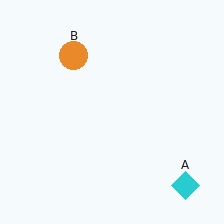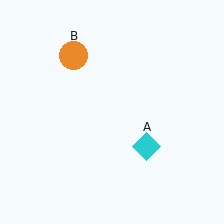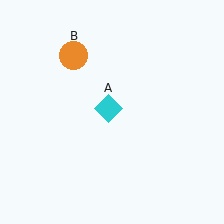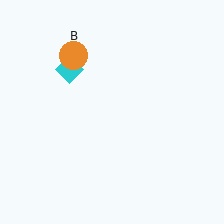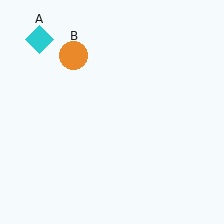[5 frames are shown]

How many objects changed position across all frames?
1 object changed position: cyan diamond (object A).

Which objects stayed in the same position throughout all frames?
Orange circle (object B) remained stationary.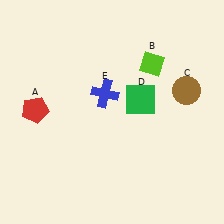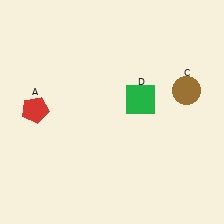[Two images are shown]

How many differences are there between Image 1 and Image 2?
There are 2 differences between the two images.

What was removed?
The lime diamond (B), the blue cross (E) were removed in Image 2.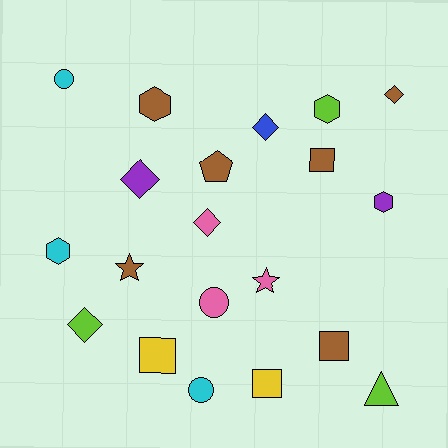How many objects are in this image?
There are 20 objects.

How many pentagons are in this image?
There is 1 pentagon.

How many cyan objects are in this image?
There are 3 cyan objects.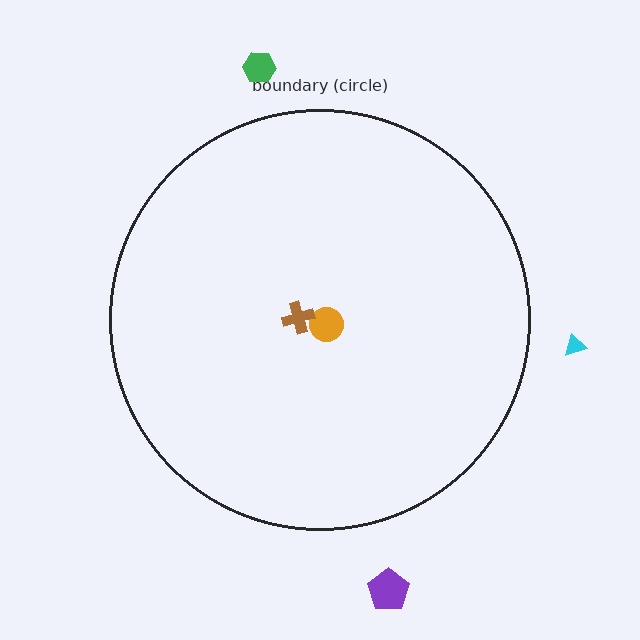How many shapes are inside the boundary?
2 inside, 3 outside.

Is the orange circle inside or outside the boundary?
Inside.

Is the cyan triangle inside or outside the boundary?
Outside.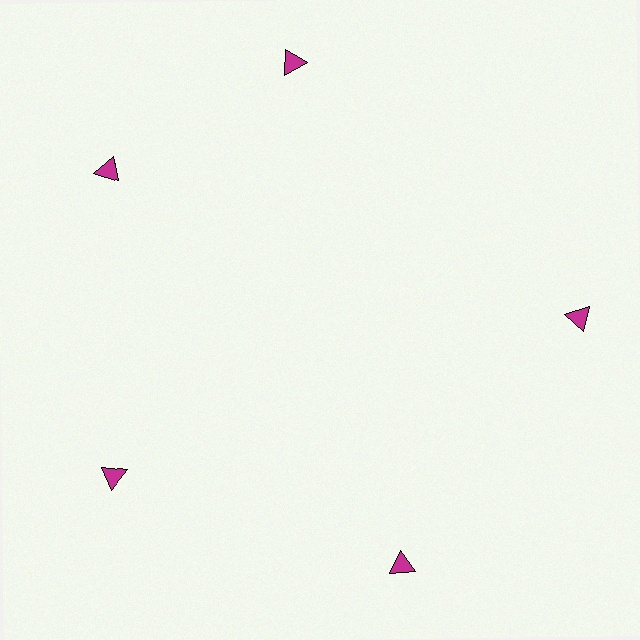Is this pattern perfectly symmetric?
No. The 5 magenta triangles are arranged in a ring, but one element near the 1 o'clock position is rotated out of alignment along the ring, breaking the 5-fold rotational symmetry.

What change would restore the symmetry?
The symmetry would be restored by rotating it back into even spacing with its neighbors so that all 5 triangles sit at equal angles and equal distance from the center.